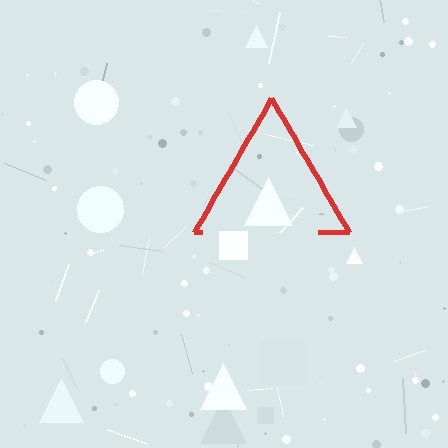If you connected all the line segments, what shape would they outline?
They would outline a triangle.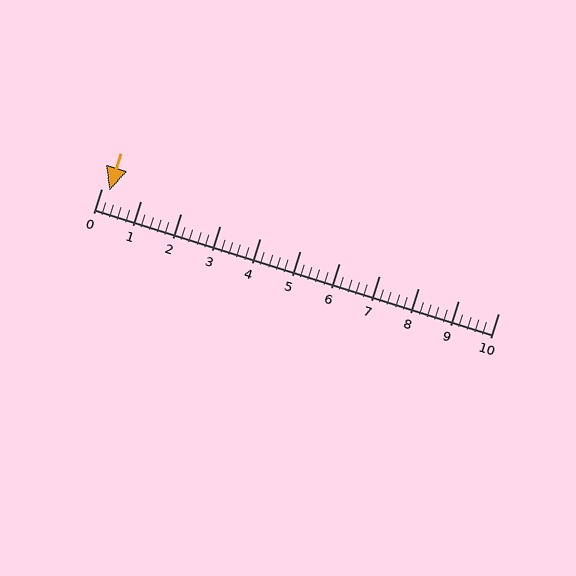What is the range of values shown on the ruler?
The ruler shows values from 0 to 10.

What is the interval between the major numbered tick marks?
The major tick marks are spaced 1 units apart.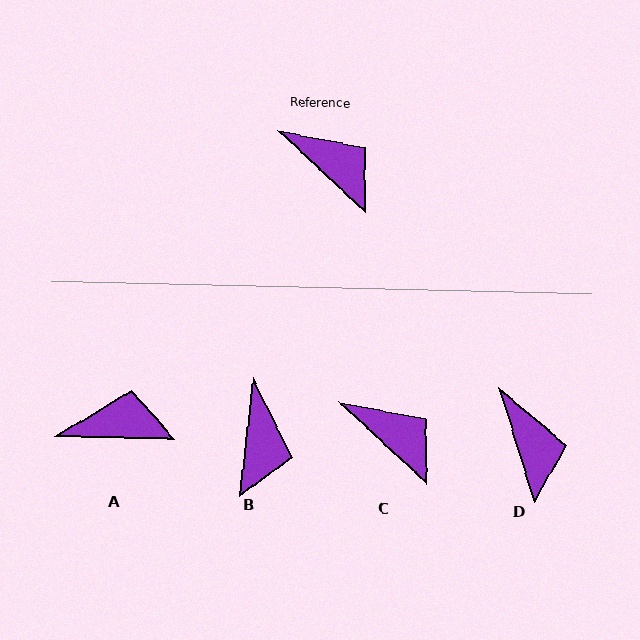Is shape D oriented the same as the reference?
No, it is off by about 30 degrees.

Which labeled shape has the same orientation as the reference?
C.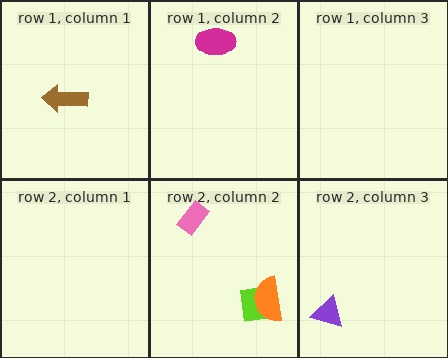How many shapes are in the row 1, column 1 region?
1.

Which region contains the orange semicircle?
The row 2, column 2 region.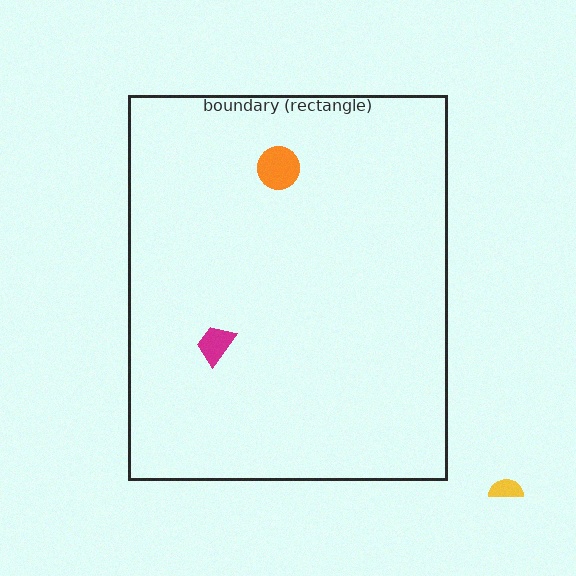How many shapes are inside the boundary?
2 inside, 1 outside.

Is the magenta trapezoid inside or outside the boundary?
Inside.